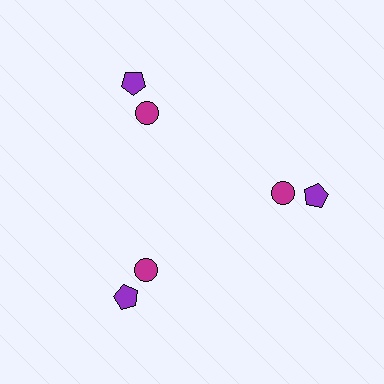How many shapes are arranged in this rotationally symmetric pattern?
There are 6 shapes, arranged in 3 groups of 2.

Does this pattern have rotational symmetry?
Yes, this pattern has 3-fold rotational symmetry. It looks the same after rotating 120 degrees around the center.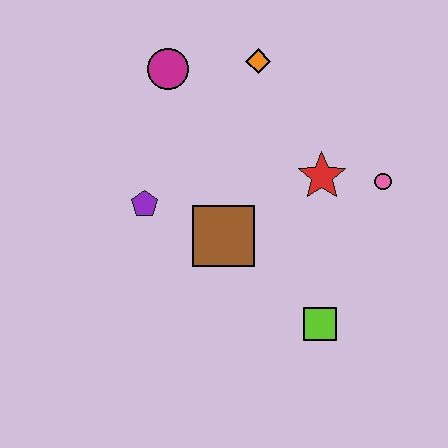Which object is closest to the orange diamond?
The magenta circle is closest to the orange diamond.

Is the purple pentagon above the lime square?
Yes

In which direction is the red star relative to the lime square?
The red star is above the lime square.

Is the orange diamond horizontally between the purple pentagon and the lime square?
Yes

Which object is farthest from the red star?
The magenta circle is farthest from the red star.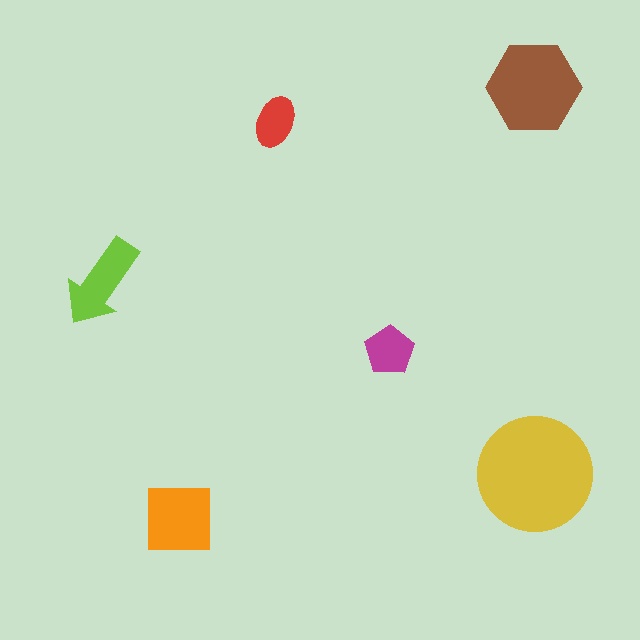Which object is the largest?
The yellow circle.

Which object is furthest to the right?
The yellow circle is rightmost.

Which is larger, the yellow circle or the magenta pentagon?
The yellow circle.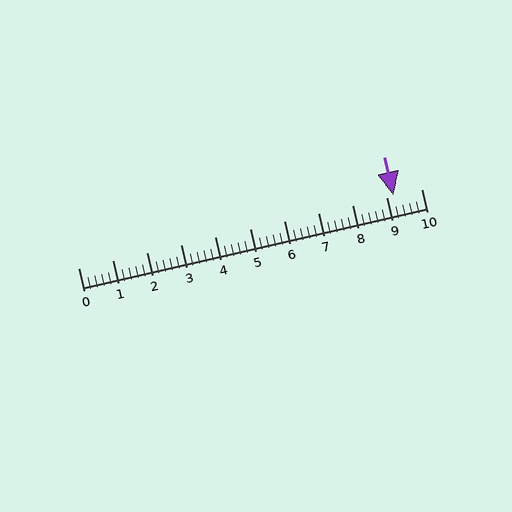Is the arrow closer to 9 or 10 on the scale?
The arrow is closer to 9.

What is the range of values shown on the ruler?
The ruler shows values from 0 to 10.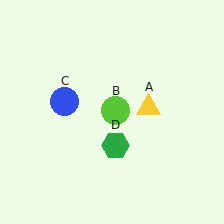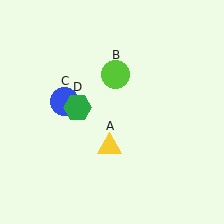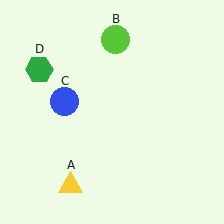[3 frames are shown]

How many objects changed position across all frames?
3 objects changed position: yellow triangle (object A), lime circle (object B), green hexagon (object D).